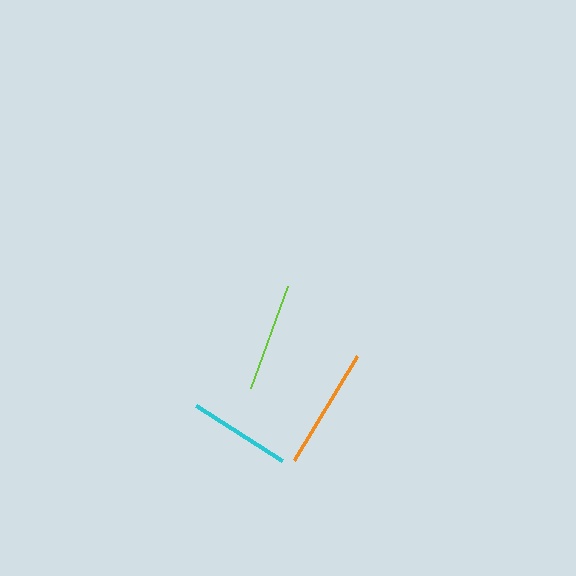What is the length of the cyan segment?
The cyan segment is approximately 103 pixels long.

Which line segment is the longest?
The orange line is the longest at approximately 121 pixels.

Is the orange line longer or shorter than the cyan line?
The orange line is longer than the cyan line.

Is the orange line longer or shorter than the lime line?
The orange line is longer than the lime line.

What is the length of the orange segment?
The orange segment is approximately 121 pixels long.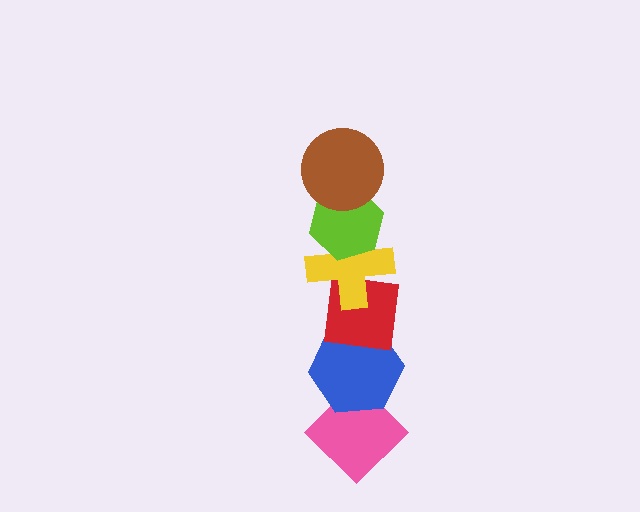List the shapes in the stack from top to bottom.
From top to bottom: the brown circle, the lime hexagon, the yellow cross, the red square, the blue hexagon, the pink diamond.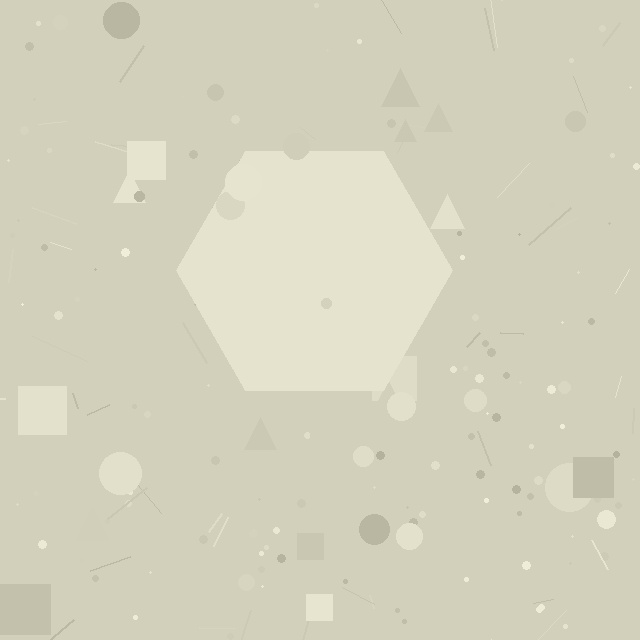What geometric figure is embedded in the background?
A hexagon is embedded in the background.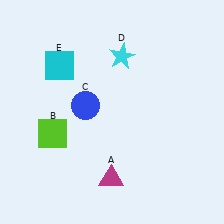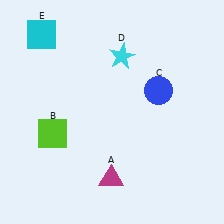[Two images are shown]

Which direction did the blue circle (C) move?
The blue circle (C) moved right.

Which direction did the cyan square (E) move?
The cyan square (E) moved up.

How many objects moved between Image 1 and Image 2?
2 objects moved between the two images.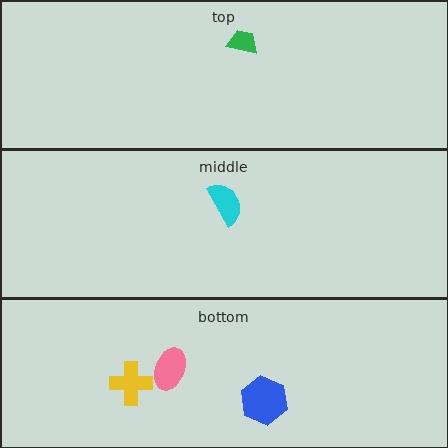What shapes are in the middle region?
The cyan semicircle.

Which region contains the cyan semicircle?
The middle region.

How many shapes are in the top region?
1.